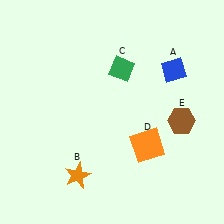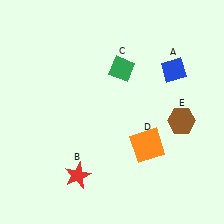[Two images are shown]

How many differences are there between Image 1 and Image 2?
There is 1 difference between the two images.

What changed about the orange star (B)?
In Image 1, B is orange. In Image 2, it changed to red.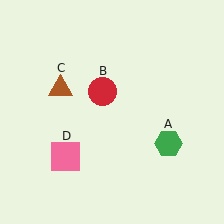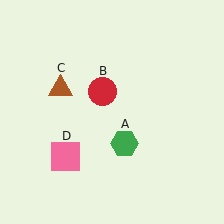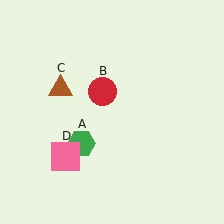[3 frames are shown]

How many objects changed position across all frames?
1 object changed position: green hexagon (object A).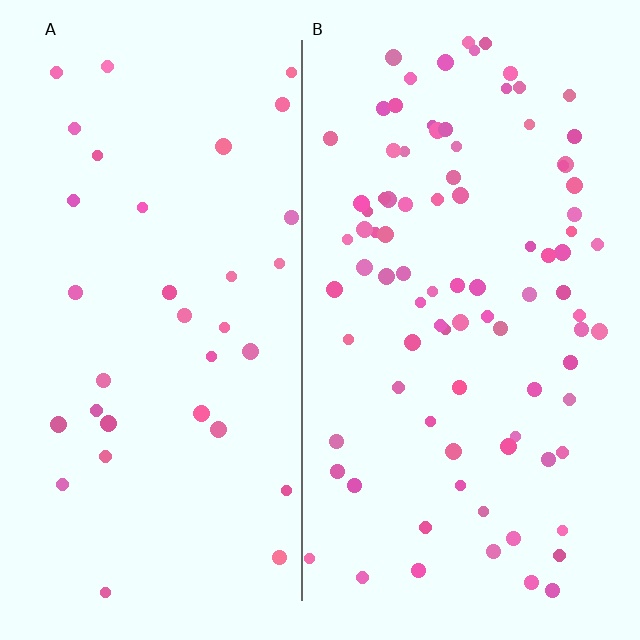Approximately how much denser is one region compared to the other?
Approximately 2.7× — region B over region A.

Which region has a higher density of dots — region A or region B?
B (the right).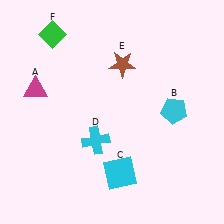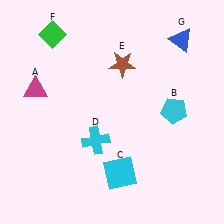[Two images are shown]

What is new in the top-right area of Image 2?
A blue triangle (G) was added in the top-right area of Image 2.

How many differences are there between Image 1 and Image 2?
There is 1 difference between the two images.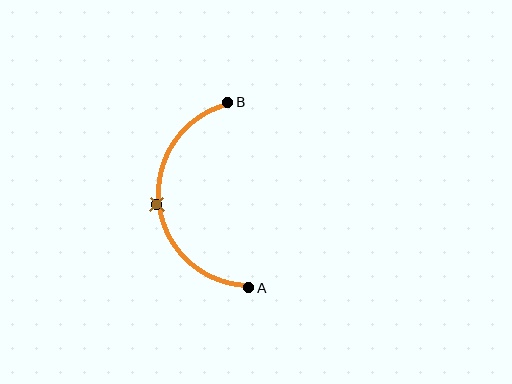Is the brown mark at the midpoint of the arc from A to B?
Yes. The brown mark lies on the arc at equal arc-length from both A and B — it is the arc midpoint.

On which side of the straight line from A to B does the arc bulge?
The arc bulges to the left of the straight line connecting A and B.